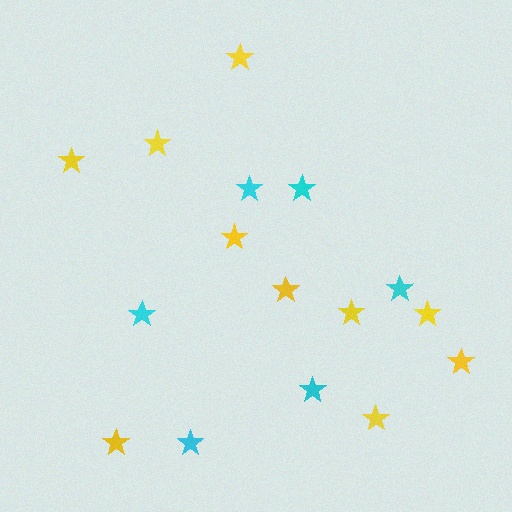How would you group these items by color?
There are 2 groups: one group of yellow stars (10) and one group of cyan stars (6).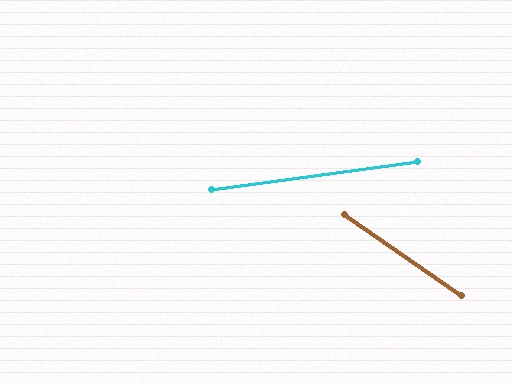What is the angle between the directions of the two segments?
Approximately 43 degrees.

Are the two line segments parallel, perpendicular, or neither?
Neither parallel nor perpendicular — they differ by about 43°.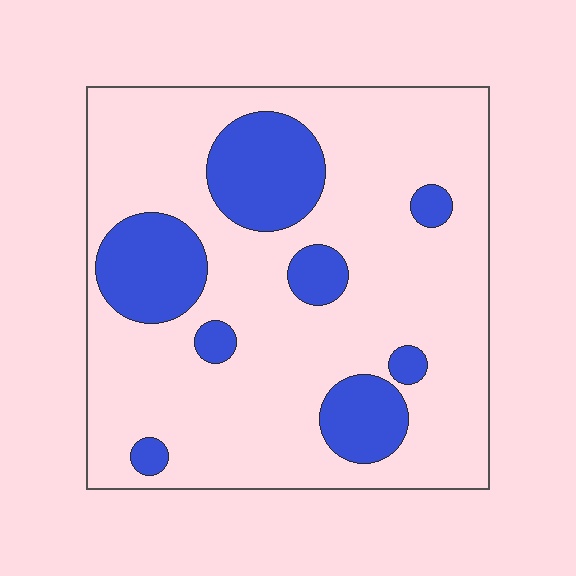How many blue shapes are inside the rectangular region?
8.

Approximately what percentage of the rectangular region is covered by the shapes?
Approximately 20%.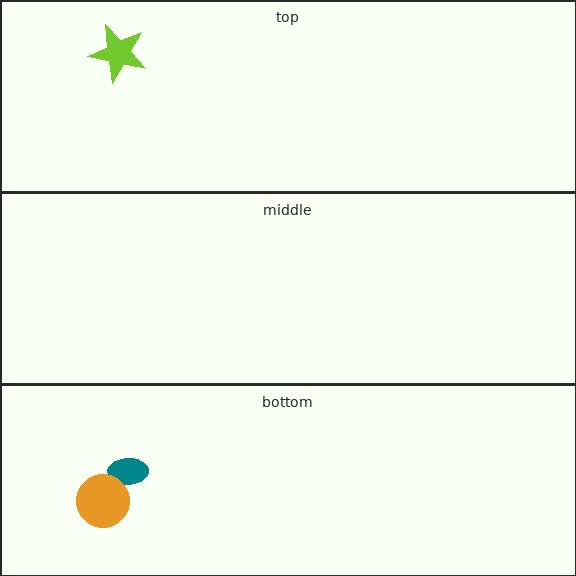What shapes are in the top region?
The lime star.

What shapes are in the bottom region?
The teal ellipse, the orange circle.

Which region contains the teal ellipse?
The bottom region.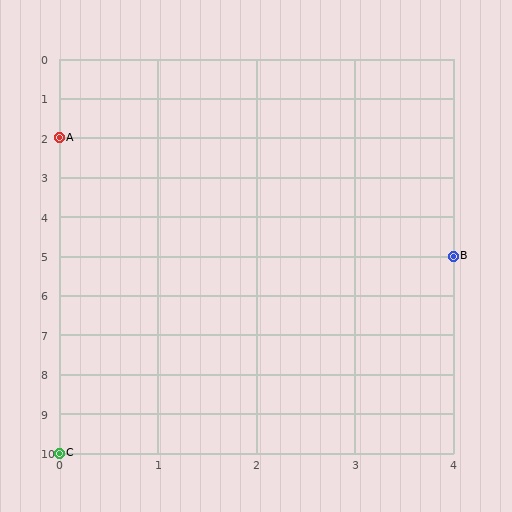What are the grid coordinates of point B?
Point B is at grid coordinates (4, 5).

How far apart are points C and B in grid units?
Points C and B are 4 columns and 5 rows apart (about 6.4 grid units diagonally).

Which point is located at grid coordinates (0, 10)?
Point C is at (0, 10).